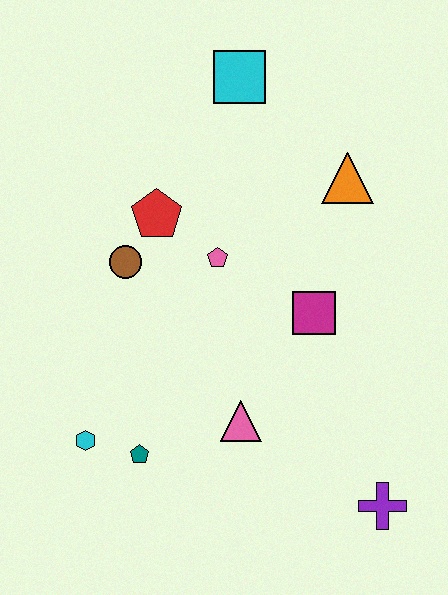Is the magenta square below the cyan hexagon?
No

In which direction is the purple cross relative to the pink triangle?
The purple cross is to the right of the pink triangle.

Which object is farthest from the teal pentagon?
The cyan square is farthest from the teal pentagon.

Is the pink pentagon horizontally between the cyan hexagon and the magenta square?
Yes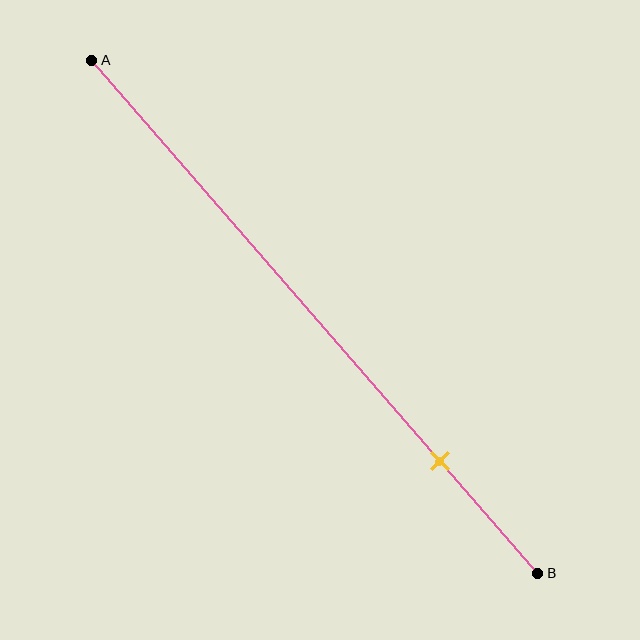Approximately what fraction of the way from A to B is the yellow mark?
The yellow mark is approximately 80% of the way from A to B.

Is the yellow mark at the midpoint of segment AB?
No, the mark is at about 80% from A, not at the 50% midpoint.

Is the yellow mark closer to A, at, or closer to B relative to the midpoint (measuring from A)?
The yellow mark is closer to point B than the midpoint of segment AB.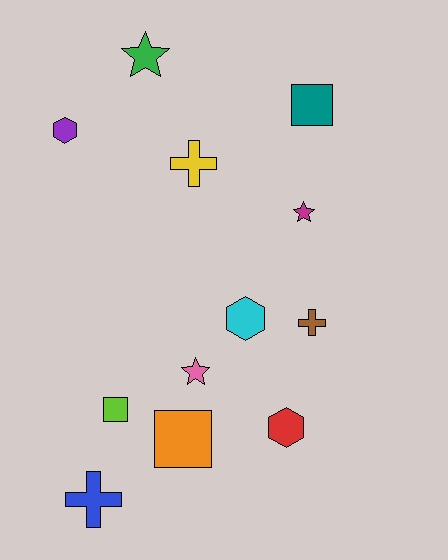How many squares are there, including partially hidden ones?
There are 3 squares.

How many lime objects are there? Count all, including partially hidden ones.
There is 1 lime object.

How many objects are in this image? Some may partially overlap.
There are 12 objects.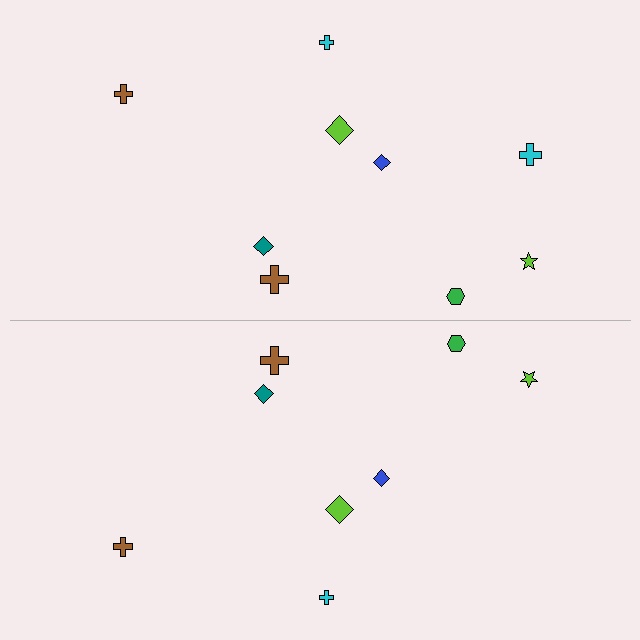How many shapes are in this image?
There are 17 shapes in this image.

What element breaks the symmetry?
A cyan cross is missing from the bottom side.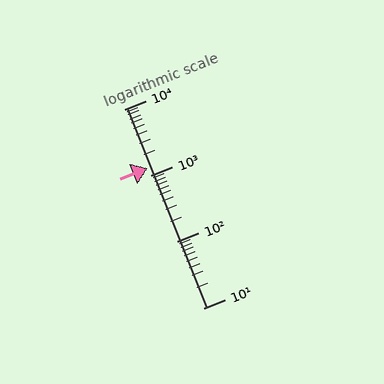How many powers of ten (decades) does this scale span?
The scale spans 3 decades, from 10 to 10000.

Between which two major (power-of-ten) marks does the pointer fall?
The pointer is between 1000 and 10000.